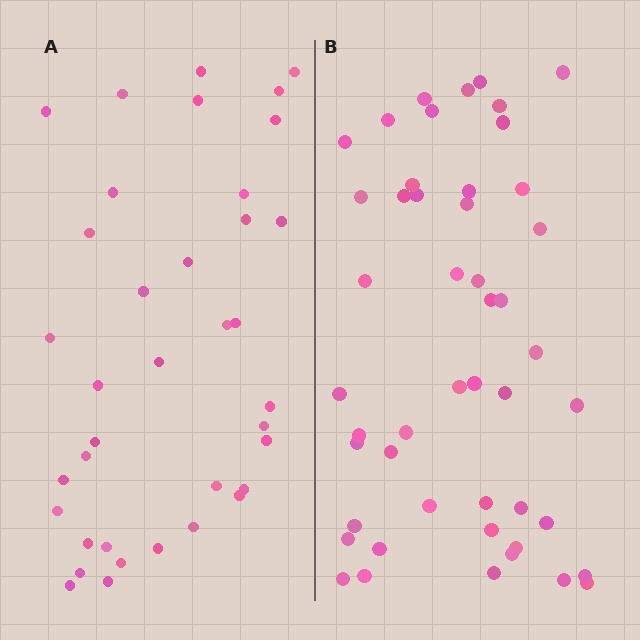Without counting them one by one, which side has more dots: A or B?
Region B (the right region) has more dots.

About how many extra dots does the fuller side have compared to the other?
Region B has roughly 12 or so more dots than region A.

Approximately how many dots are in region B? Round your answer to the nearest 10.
About 50 dots. (The exact count is 48, which rounds to 50.)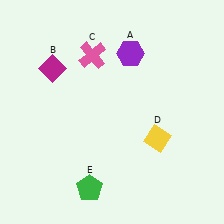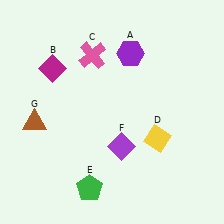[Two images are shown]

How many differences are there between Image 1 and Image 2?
There are 2 differences between the two images.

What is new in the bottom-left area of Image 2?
A brown triangle (G) was added in the bottom-left area of Image 2.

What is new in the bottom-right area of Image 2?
A purple diamond (F) was added in the bottom-right area of Image 2.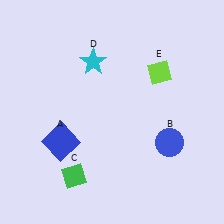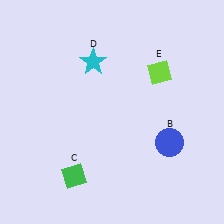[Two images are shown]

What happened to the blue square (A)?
The blue square (A) was removed in Image 2. It was in the bottom-left area of Image 1.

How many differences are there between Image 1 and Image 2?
There is 1 difference between the two images.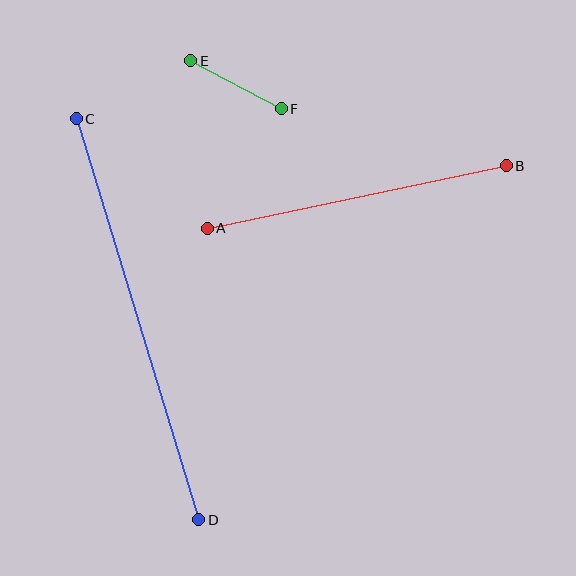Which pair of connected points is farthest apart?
Points C and D are farthest apart.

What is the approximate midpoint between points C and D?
The midpoint is at approximately (137, 319) pixels.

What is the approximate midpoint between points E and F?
The midpoint is at approximately (236, 85) pixels.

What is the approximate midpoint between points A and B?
The midpoint is at approximately (357, 197) pixels.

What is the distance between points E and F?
The distance is approximately 102 pixels.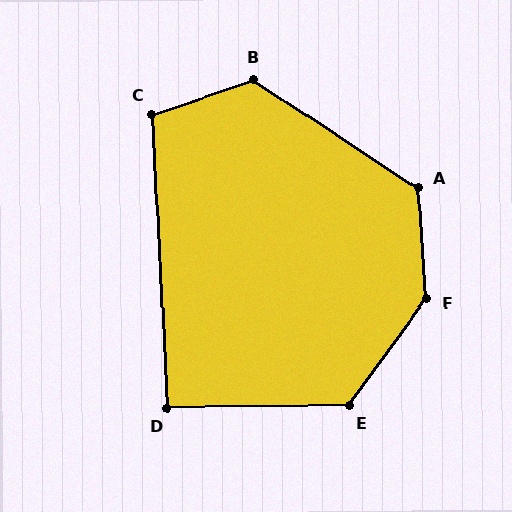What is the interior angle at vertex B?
Approximately 128 degrees (obtuse).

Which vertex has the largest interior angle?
F, at approximately 140 degrees.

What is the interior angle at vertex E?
Approximately 127 degrees (obtuse).